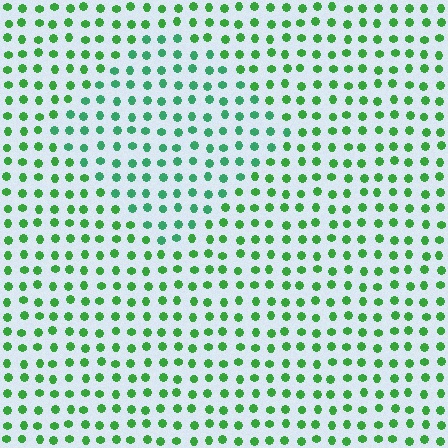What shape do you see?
I see a diamond.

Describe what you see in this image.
The image is filled with small green elements in a uniform arrangement. A diamond-shaped region is visible where the elements are tinted to a slightly different hue, forming a subtle color boundary.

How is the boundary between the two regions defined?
The boundary is defined purely by a slight shift in hue (about 25 degrees). Spacing, size, and orientation are identical on both sides.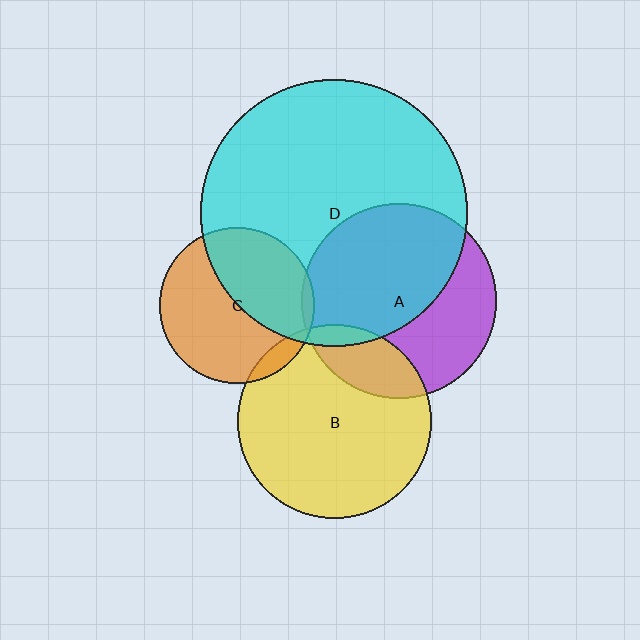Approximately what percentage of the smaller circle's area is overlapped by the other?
Approximately 5%.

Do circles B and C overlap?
Yes.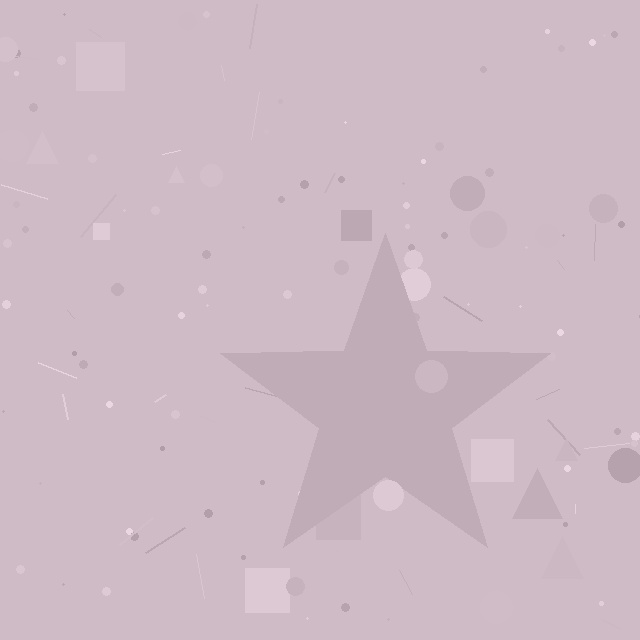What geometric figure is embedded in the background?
A star is embedded in the background.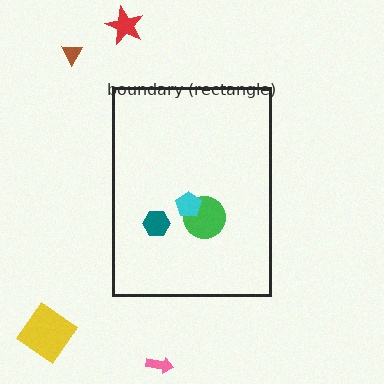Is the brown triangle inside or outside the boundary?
Outside.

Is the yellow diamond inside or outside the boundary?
Outside.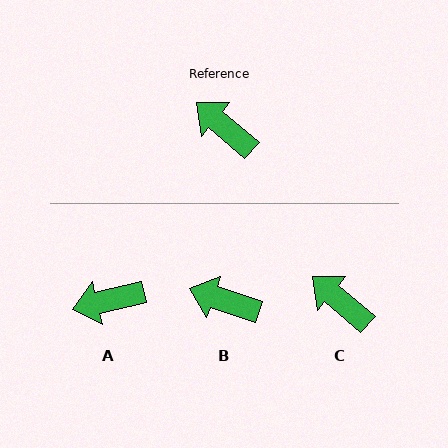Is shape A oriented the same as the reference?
No, it is off by about 54 degrees.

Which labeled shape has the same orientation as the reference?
C.